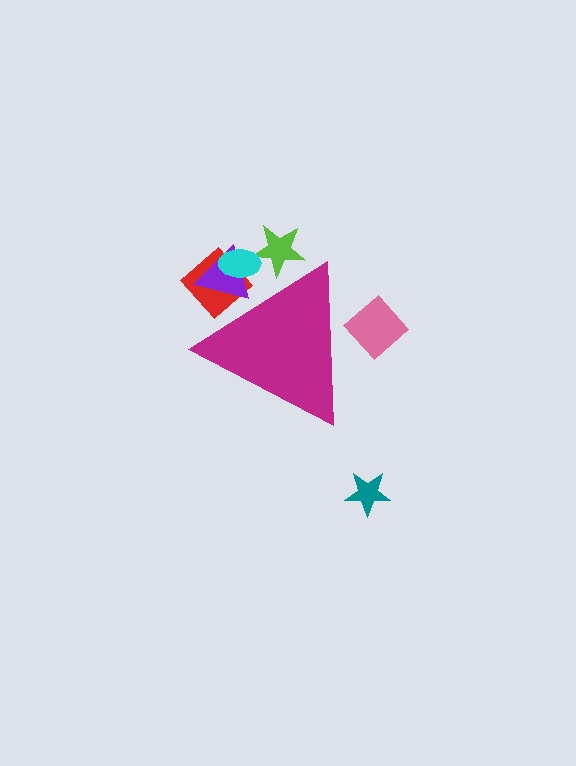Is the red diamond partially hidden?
Yes, the red diamond is partially hidden behind the magenta triangle.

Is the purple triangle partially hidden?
Yes, the purple triangle is partially hidden behind the magenta triangle.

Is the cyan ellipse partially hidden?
Yes, the cyan ellipse is partially hidden behind the magenta triangle.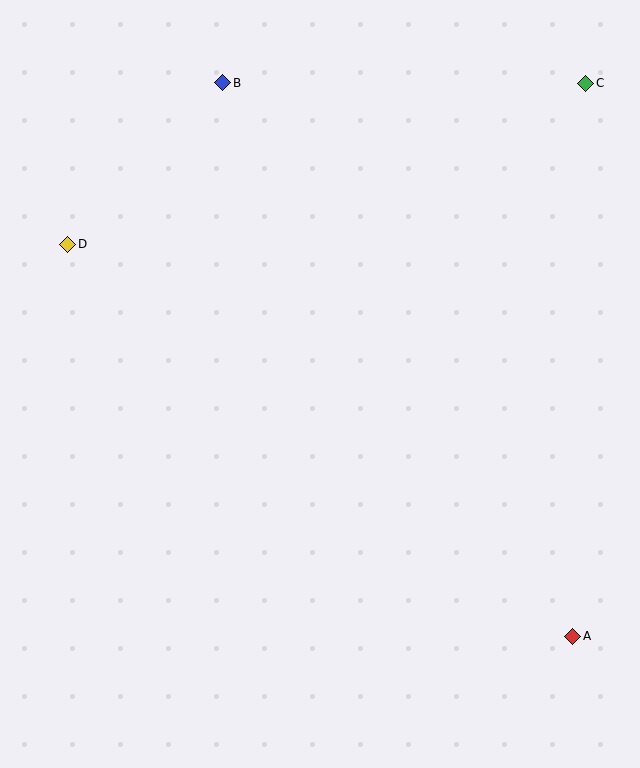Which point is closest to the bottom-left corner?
Point D is closest to the bottom-left corner.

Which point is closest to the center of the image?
Point D at (68, 244) is closest to the center.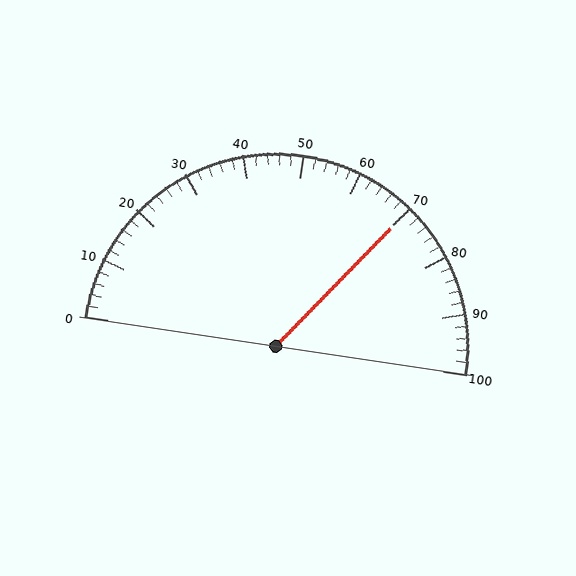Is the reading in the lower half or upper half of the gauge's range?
The reading is in the upper half of the range (0 to 100).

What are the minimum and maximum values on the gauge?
The gauge ranges from 0 to 100.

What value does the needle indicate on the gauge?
The needle indicates approximately 70.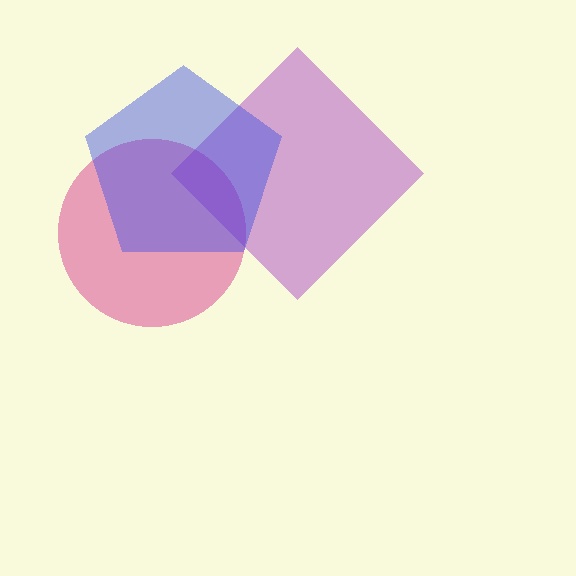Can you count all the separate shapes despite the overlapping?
Yes, there are 3 separate shapes.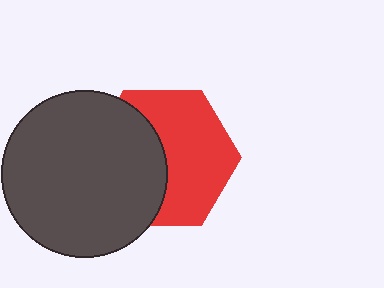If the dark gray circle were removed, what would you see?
You would see the complete red hexagon.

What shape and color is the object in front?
The object in front is a dark gray circle.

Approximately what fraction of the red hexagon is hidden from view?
Roughly 44% of the red hexagon is hidden behind the dark gray circle.